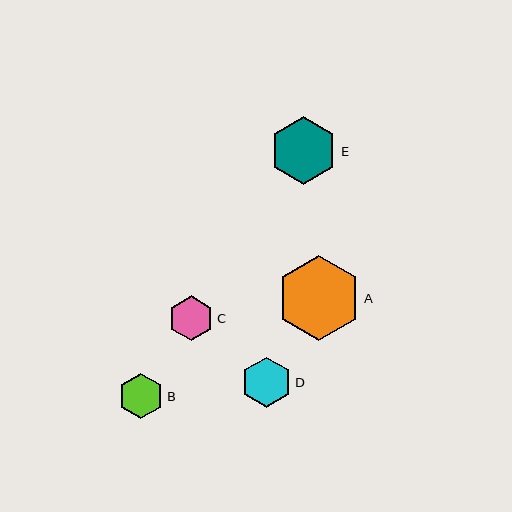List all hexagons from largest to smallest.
From largest to smallest: A, E, D, B, C.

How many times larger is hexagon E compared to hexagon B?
Hexagon E is approximately 1.5 times the size of hexagon B.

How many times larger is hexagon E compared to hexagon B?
Hexagon E is approximately 1.5 times the size of hexagon B.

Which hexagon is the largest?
Hexagon A is the largest with a size of approximately 84 pixels.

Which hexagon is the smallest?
Hexagon C is the smallest with a size of approximately 45 pixels.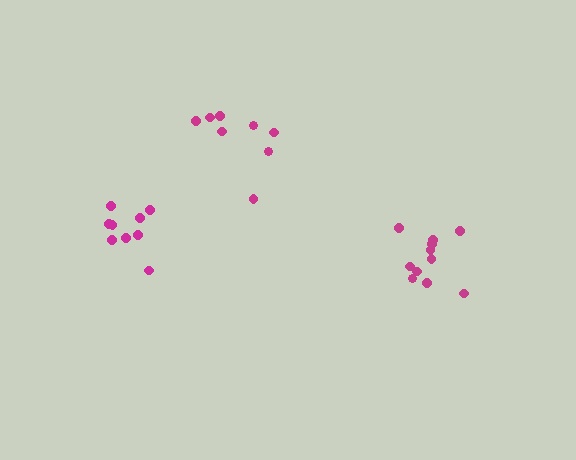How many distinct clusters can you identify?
There are 3 distinct clusters.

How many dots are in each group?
Group 1: 8 dots, Group 2: 11 dots, Group 3: 9 dots (28 total).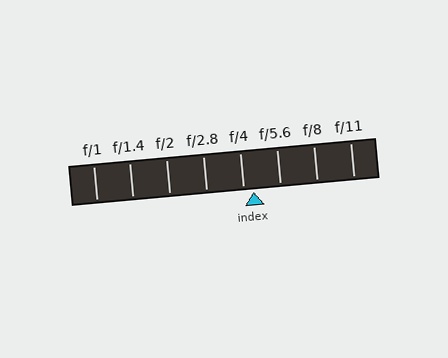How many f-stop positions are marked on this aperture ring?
There are 8 f-stop positions marked.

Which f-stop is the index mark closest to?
The index mark is closest to f/4.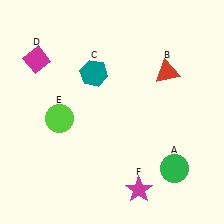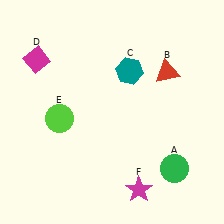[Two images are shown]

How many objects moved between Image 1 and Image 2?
1 object moved between the two images.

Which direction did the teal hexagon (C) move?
The teal hexagon (C) moved right.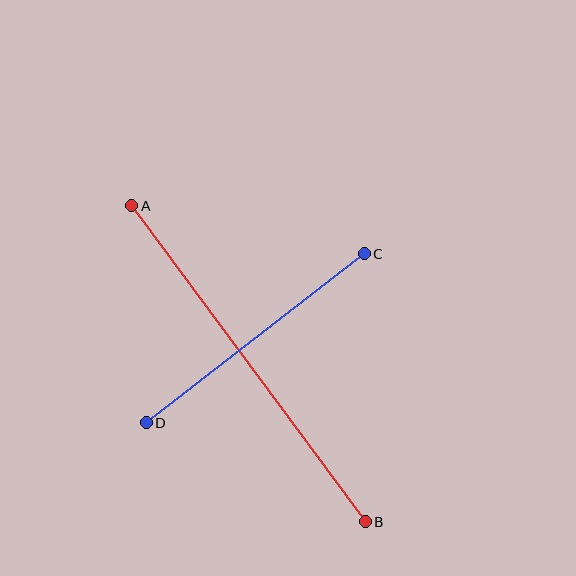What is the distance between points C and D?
The distance is approximately 276 pixels.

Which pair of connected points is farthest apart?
Points A and B are farthest apart.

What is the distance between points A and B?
The distance is approximately 393 pixels.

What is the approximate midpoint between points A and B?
The midpoint is at approximately (249, 364) pixels.